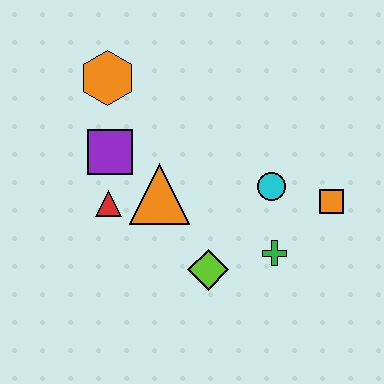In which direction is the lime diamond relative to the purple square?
The lime diamond is below the purple square.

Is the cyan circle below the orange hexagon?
Yes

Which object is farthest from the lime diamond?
The orange hexagon is farthest from the lime diamond.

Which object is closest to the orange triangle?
The red triangle is closest to the orange triangle.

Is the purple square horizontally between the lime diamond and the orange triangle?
No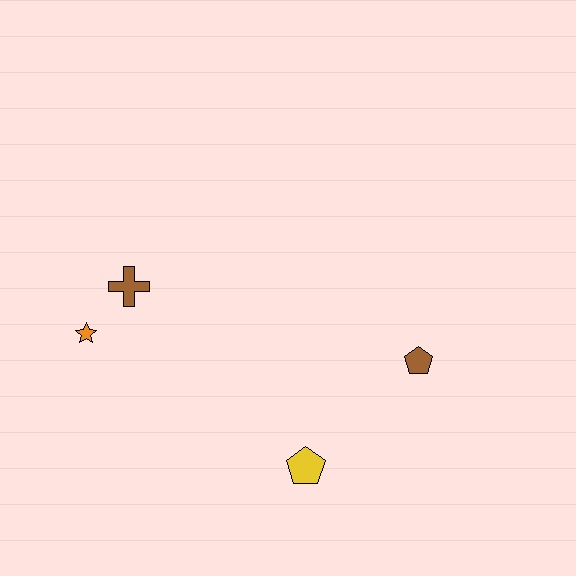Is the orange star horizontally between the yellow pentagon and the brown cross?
No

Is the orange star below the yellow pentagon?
No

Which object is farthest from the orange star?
The brown pentagon is farthest from the orange star.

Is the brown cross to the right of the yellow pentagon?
No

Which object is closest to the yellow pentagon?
The brown pentagon is closest to the yellow pentagon.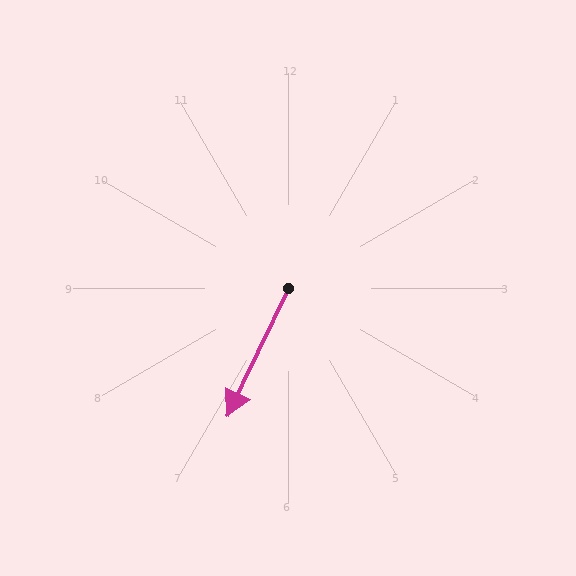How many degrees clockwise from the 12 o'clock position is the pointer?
Approximately 205 degrees.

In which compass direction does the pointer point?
Southwest.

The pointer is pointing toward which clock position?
Roughly 7 o'clock.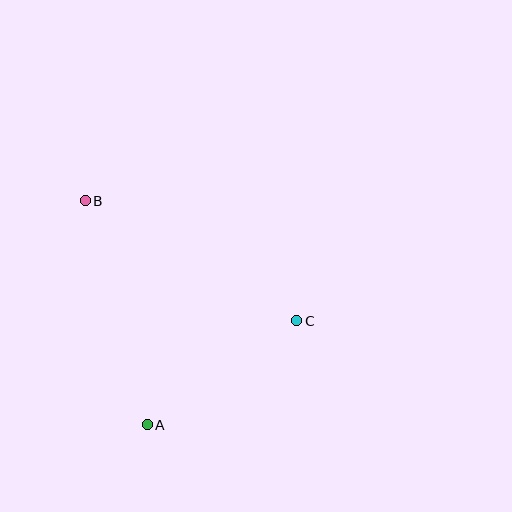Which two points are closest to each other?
Points A and C are closest to each other.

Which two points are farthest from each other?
Points B and C are farthest from each other.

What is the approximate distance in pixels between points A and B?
The distance between A and B is approximately 232 pixels.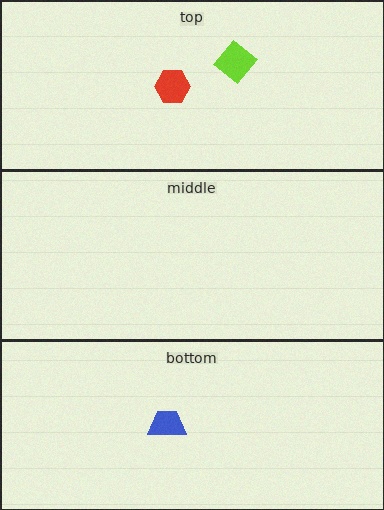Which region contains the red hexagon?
The top region.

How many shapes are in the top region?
2.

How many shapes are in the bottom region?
1.